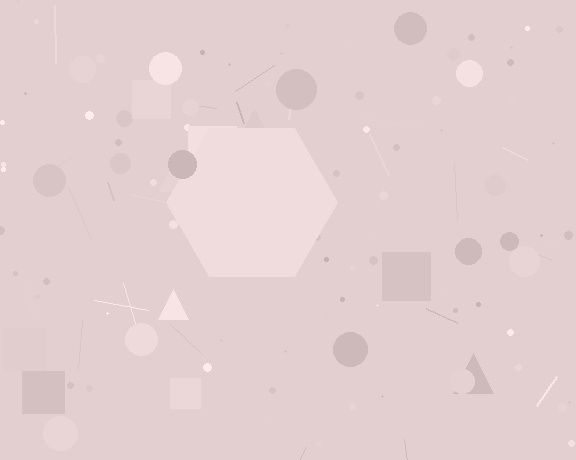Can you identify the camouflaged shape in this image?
The camouflaged shape is a hexagon.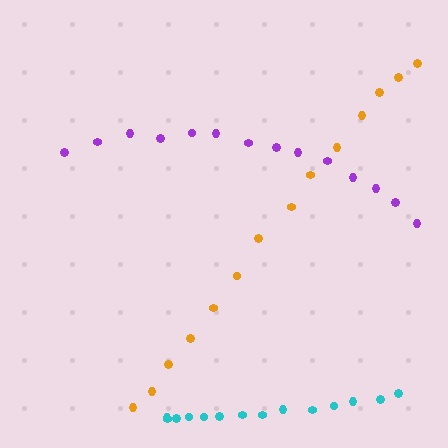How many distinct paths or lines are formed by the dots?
There are 3 distinct paths.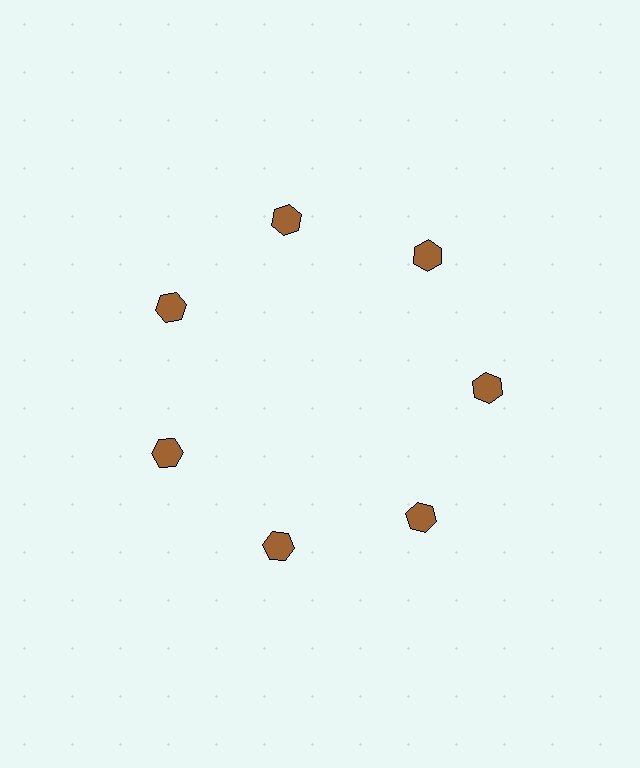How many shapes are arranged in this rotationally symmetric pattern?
There are 7 shapes, arranged in 7 groups of 1.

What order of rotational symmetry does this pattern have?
This pattern has 7-fold rotational symmetry.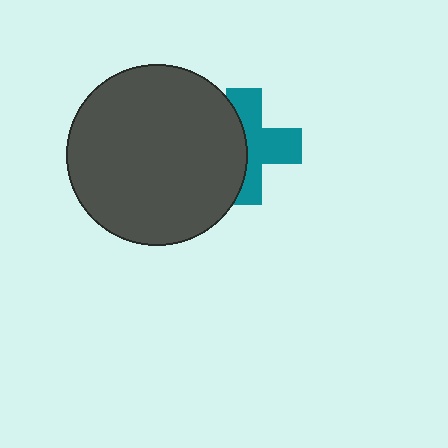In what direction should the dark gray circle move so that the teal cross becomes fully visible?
The dark gray circle should move left. That is the shortest direction to clear the overlap and leave the teal cross fully visible.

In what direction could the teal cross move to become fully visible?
The teal cross could move right. That would shift it out from behind the dark gray circle entirely.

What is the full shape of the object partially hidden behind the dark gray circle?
The partially hidden object is a teal cross.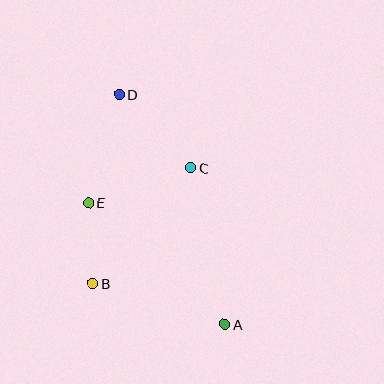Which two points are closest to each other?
Points B and E are closest to each other.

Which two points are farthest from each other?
Points A and D are farthest from each other.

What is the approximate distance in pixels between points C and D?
The distance between C and D is approximately 102 pixels.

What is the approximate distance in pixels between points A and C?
The distance between A and C is approximately 160 pixels.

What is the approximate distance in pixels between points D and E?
The distance between D and E is approximately 113 pixels.